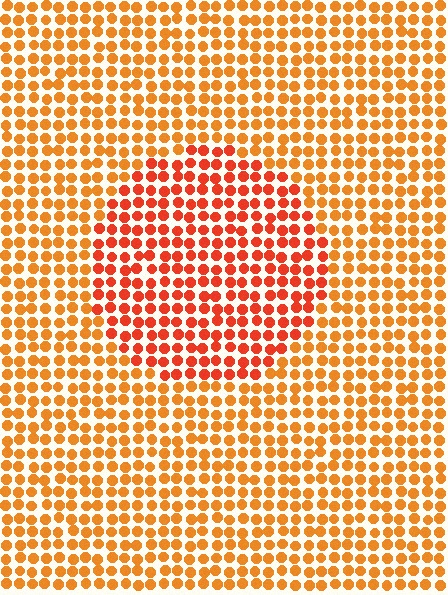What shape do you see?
I see a circle.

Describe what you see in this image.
The image is filled with small orange elements in a uniform arrangement. A circle-shaped region is visible where the elements are tinted to a slightly different hue, forming a subtle color boundary.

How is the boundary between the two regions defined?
The boundary is defined purely by a slight shift in hue (about 24 degrees). Spacing, size, and orientation are identical on both sides.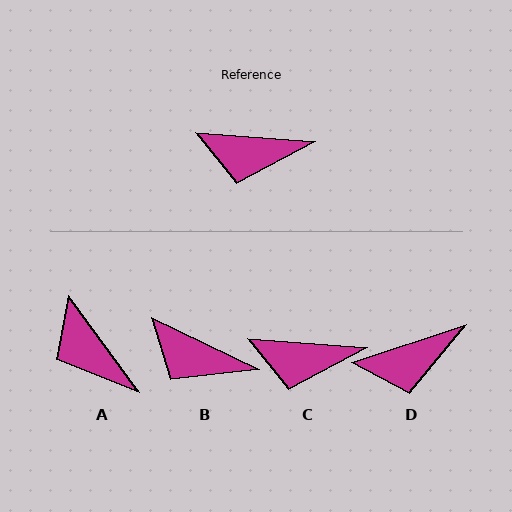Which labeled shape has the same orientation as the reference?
C.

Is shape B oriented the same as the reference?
No, it is off by about 21 degrees.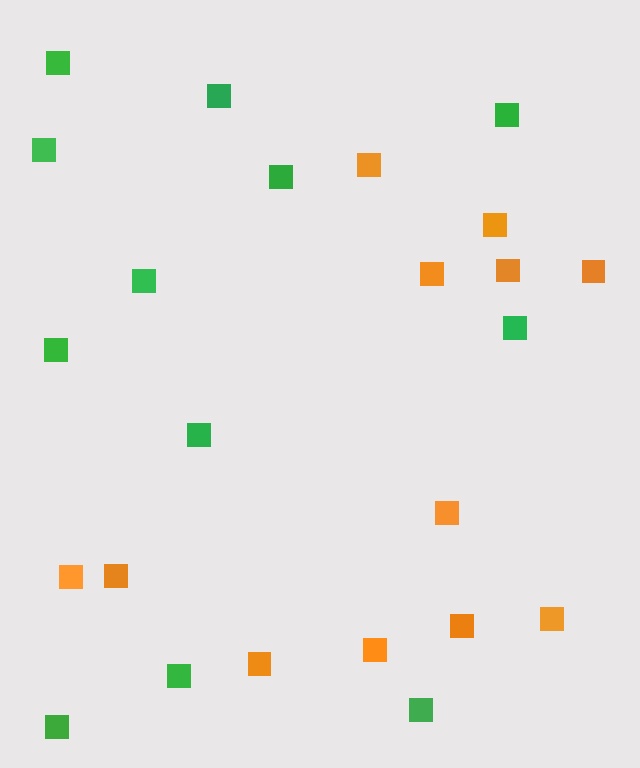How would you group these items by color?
There are 2 groups: one group of orange squares (12) and one group of green squares (12).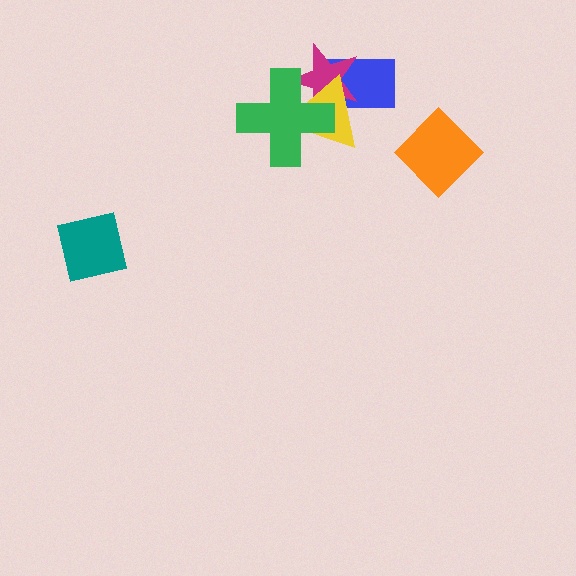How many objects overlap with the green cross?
3 objects overlap with the green cross.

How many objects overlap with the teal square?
0 objects overlap with the teal square.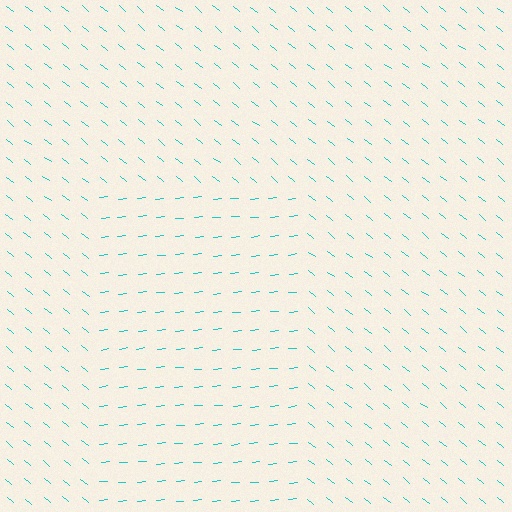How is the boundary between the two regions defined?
The boundary is defined purely by a change in line orientation (approximately 45 degrees difference). All lines are the same color and thickness.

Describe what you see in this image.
The image is filled with small cyan line segments. A rectangle region in the image has lines oriented differently from the surrounding lines, creating a visible texture boundary.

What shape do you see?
I see a rectangle.